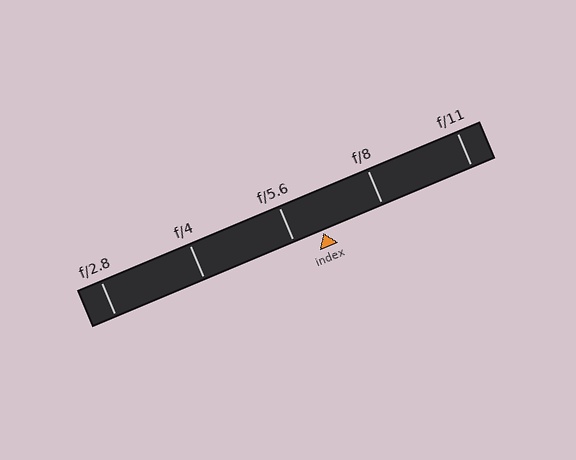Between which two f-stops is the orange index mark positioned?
The index mark is between f/5.6 and f/8.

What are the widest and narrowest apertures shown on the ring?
The widest aperture shown is f/2.8 and the narrowest is f/11.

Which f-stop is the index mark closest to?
The index mark is closest to f/5.6.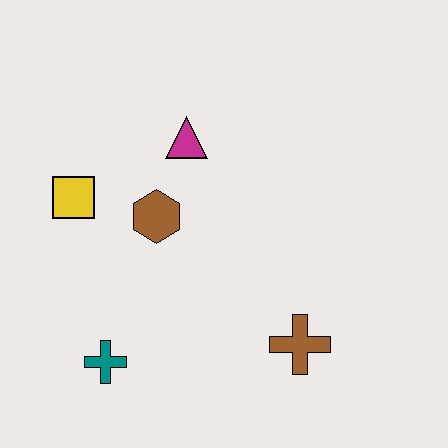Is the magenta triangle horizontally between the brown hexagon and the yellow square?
No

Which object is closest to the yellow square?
The brown hexagon is closest to the yellow square.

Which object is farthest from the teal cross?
The magenta triangle is farthest from the teal cross.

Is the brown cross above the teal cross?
Yes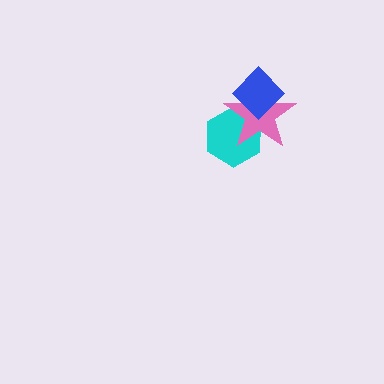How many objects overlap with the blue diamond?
2 objects overlap with the blue diamond.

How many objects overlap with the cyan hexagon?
2 objects overlap with the cyan hexagon.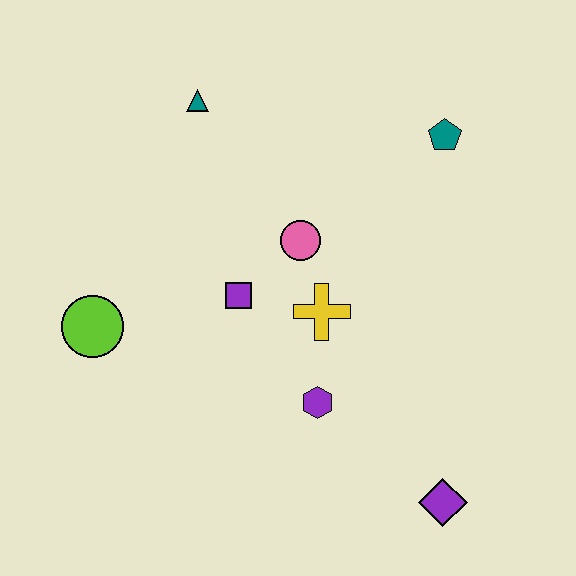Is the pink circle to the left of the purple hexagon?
Yes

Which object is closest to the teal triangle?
The pink circle is closest to the teal triangle.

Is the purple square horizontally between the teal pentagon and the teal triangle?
Yes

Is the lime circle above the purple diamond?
Yes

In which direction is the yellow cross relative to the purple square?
The yellow cross is to the right of the purple square.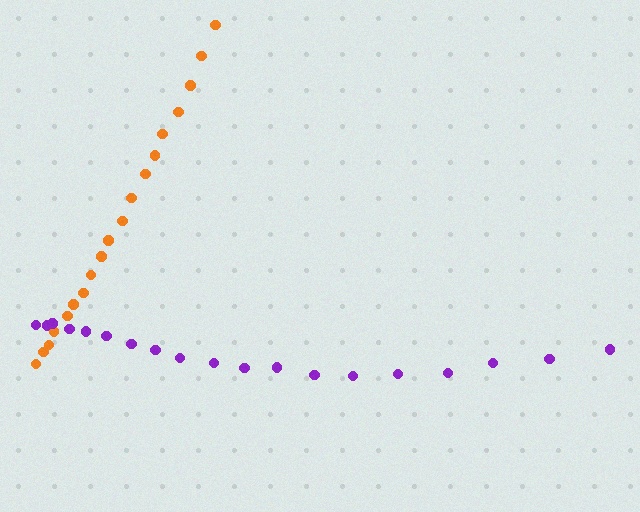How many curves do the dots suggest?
There are 2 distinct paths.